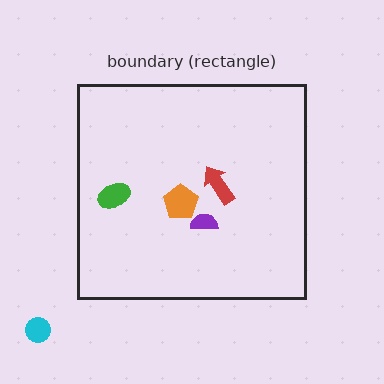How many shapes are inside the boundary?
4 inside, 1 outside.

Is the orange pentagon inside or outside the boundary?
Inside.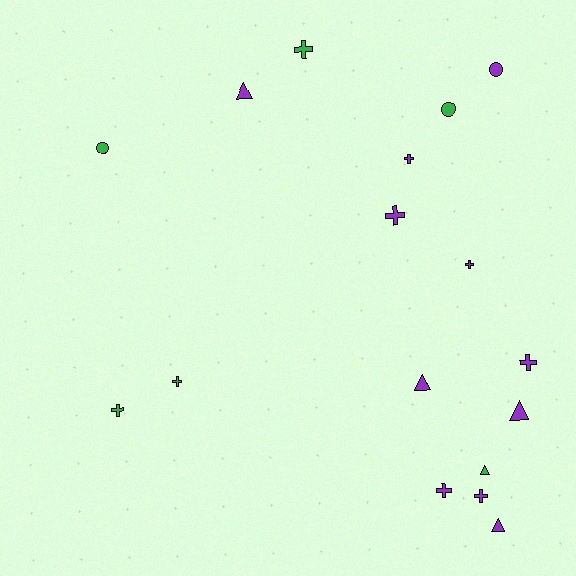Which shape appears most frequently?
Cross, with 9 objects.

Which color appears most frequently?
Purple, with 11 objects.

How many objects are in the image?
There are 17 objects.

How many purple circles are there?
There is 1 purple circle.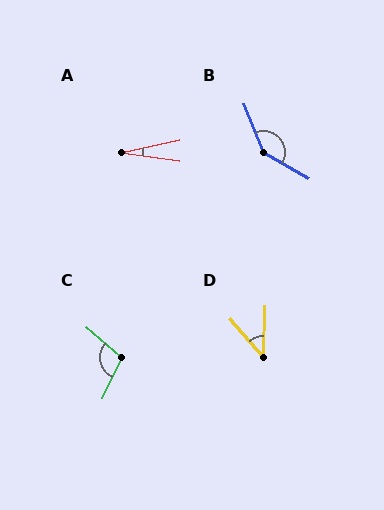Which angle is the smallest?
A, at approximately 20 degrees.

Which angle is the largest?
B, at approximately 142 degrees.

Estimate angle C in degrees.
Approximately 106 degrees.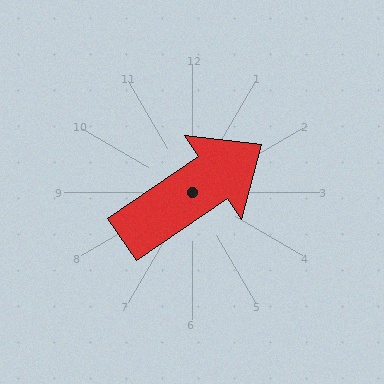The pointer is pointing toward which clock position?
Roughly 2 o'clock.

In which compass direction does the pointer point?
Northeast.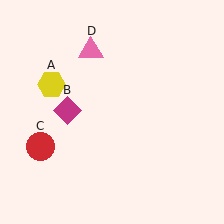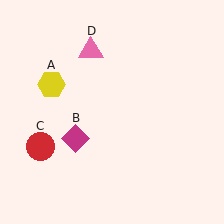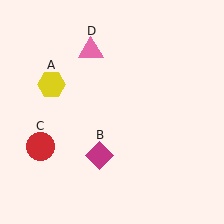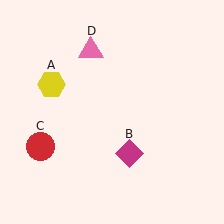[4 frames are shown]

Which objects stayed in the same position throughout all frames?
Yellow hexagon (object A) and red circle (object C) and pink triangle (object D) remained stationary.